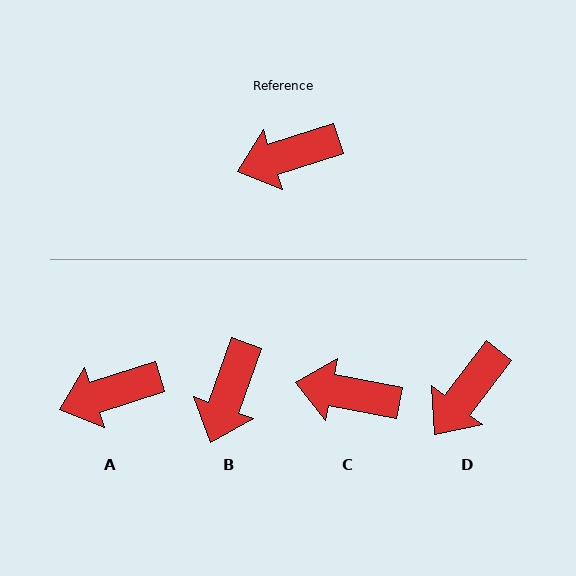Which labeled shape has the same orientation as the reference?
A.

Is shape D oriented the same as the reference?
No, it is off by about 34 degrees.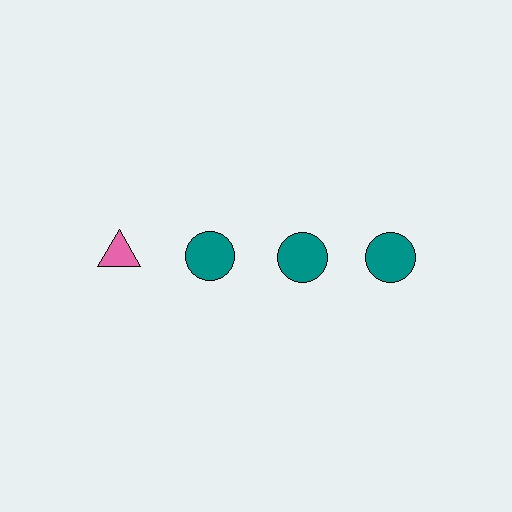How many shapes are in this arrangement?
There are 4 shapes arranged in a grid pattern.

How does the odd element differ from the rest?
It differs in both color (pink instead of teal) and shape (triangle instead of circle).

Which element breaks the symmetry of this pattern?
The pink triangle in the top row, leftmost column breaks the symmetry. All other shapes are teal circles.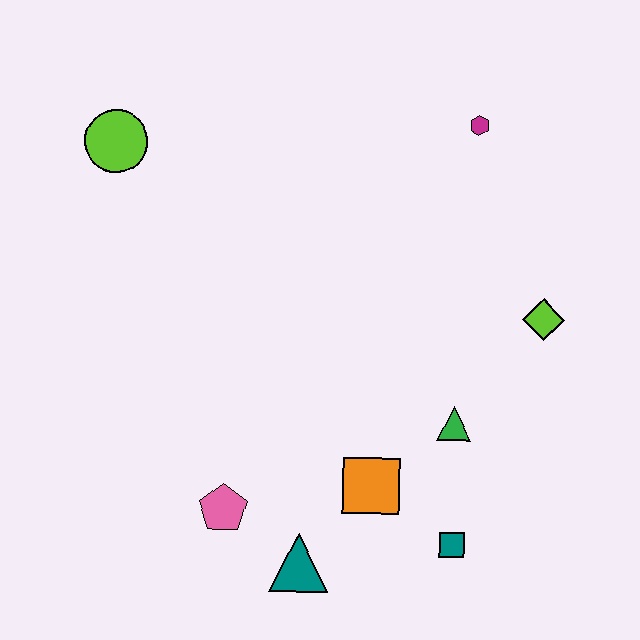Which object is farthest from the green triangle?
The lime circle is farthest from the green triangle.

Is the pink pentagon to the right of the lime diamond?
No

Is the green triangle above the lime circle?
No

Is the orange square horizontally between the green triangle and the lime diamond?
No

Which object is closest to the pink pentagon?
The teal triangle is closest to the pink pentagon.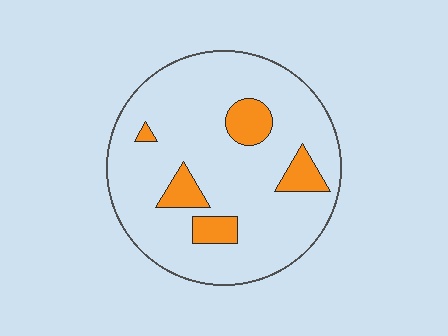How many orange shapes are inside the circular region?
5.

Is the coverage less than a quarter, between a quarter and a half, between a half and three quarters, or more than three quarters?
Less than a quarter.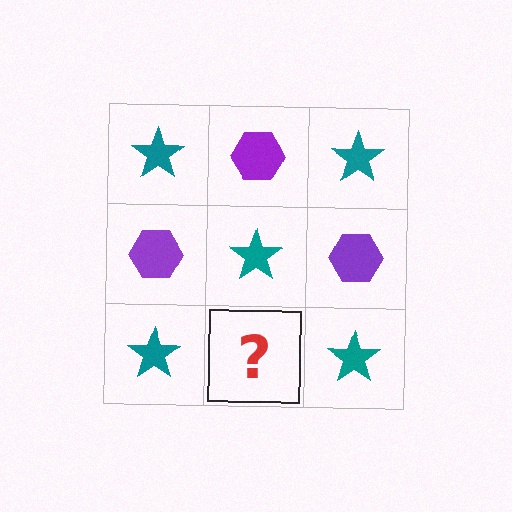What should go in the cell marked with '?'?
The missing cell should contain a purple hexagon.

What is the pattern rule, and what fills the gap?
The rule is that it alternates teal star and purple hexagon in a checkerboard pattern. The gap should be filled with a purple hexagon.